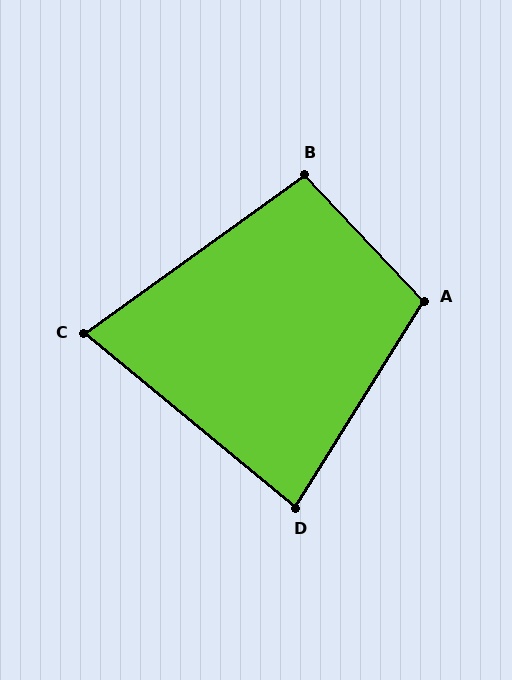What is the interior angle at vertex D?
Approximately 83 degrees (acute).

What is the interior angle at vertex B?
Approximately 97 degrees (obtuse).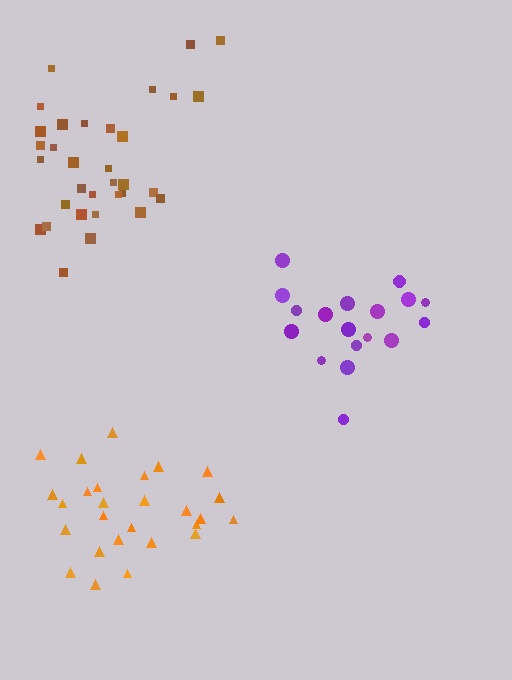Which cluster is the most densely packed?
Purple.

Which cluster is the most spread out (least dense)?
Brown.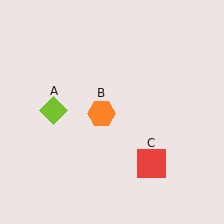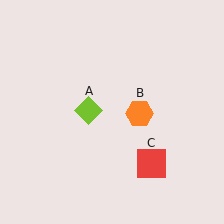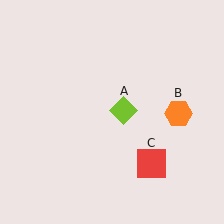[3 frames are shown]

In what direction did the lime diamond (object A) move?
The lime diamond (object A) moved right.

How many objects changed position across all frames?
2 objects changed position: lime diamond (object A), orange hexagon (object B).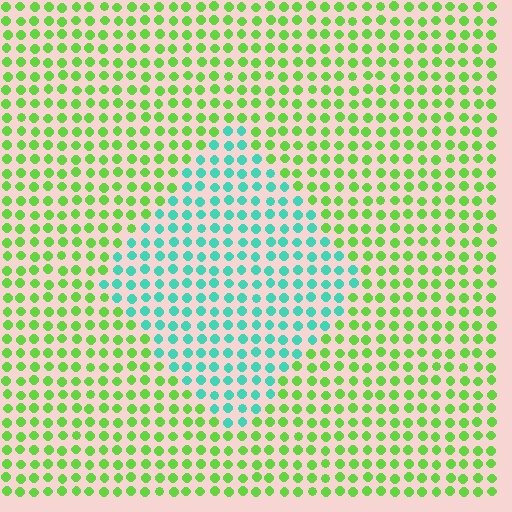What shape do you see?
I see a diamond.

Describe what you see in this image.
The image is filled with small lime elements in a uniform arrangement. A diamond-shaped region is visible where the elements are tinted to a slightly different hue, forming a subtle color boundary.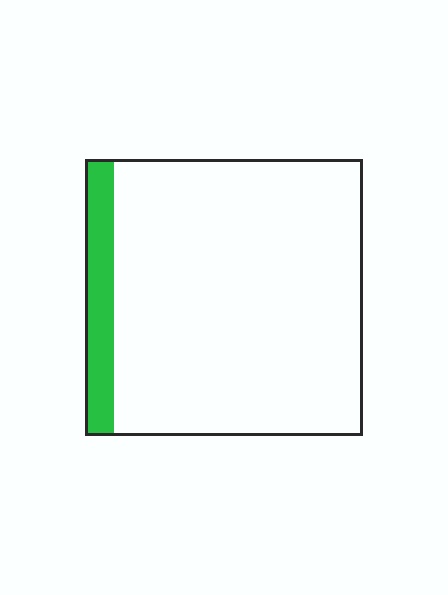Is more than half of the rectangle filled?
No.